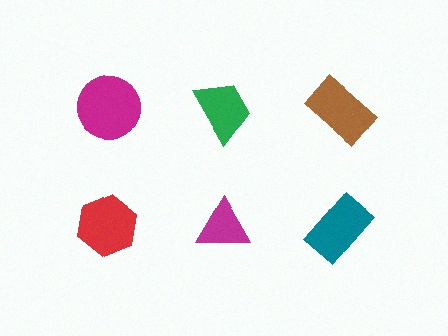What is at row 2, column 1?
A red hexagon.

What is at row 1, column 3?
A brown rectangle.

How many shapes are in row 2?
3 shapes.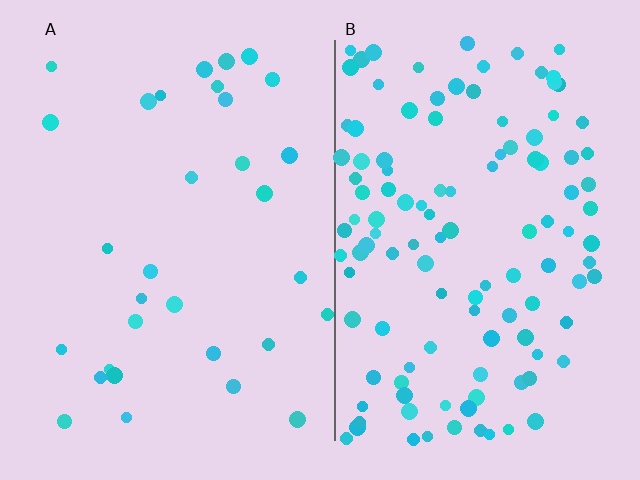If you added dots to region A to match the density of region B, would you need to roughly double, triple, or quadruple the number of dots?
Approximately quadruple.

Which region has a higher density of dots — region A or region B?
B (the right).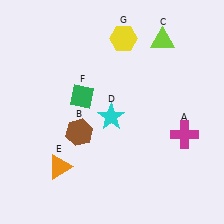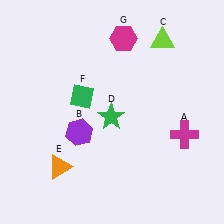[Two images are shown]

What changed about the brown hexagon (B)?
In Image 1, B is brown. In Image 2, it changed to purple.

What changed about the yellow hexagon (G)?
In Image 1, G is yellow. In Image 2, it changed to magenta.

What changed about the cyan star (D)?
In Image 1, D is cyan. In Image 2, it changed to green.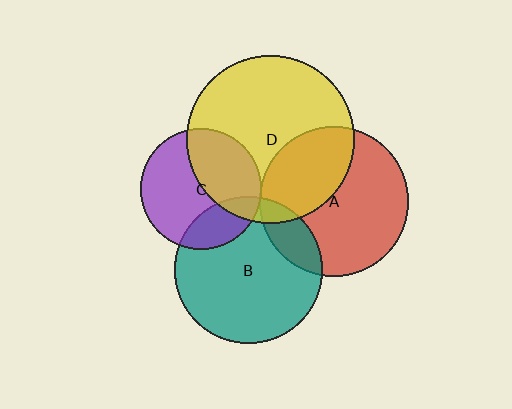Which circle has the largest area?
Circle D (yellow).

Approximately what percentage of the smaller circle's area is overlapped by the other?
Approximately 15%.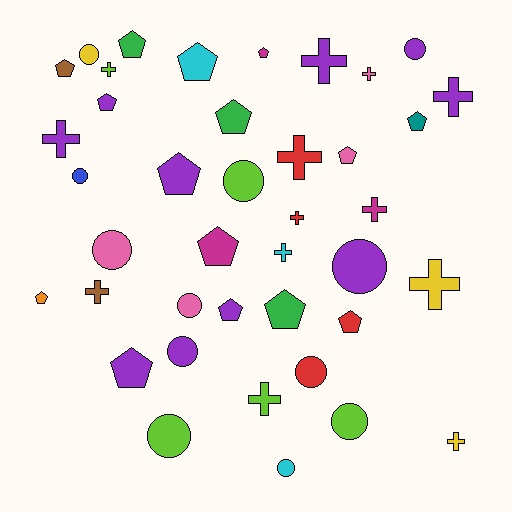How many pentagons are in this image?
There are 15 pentagons.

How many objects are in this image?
There are 40 objects.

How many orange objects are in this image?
There is 1 orange object.